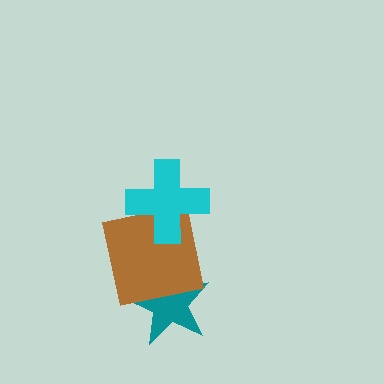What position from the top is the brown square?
The brown square is 2nd from the top.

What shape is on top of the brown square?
The cyan cross is on top of the brown square.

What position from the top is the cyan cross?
The cyan cross is 1st from the top.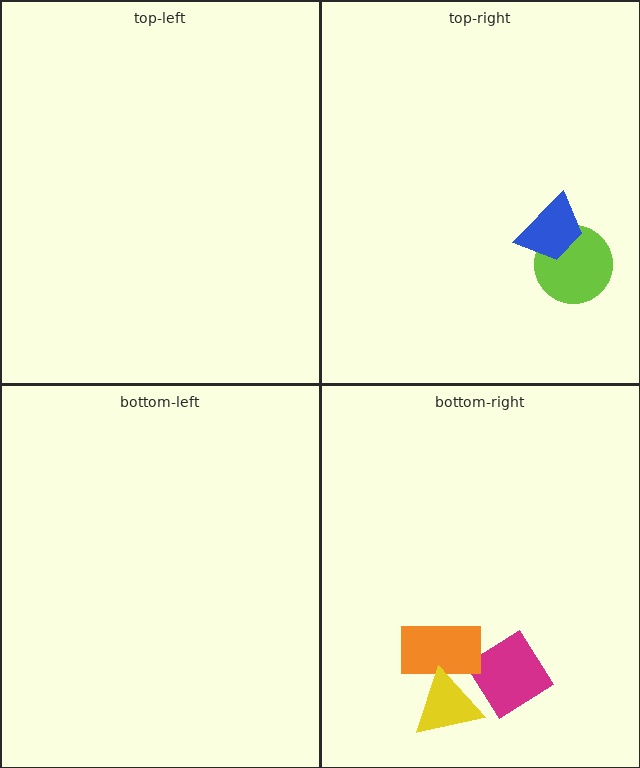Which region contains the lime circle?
The top-right region.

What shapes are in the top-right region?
The lime circle, the blue trapezoid.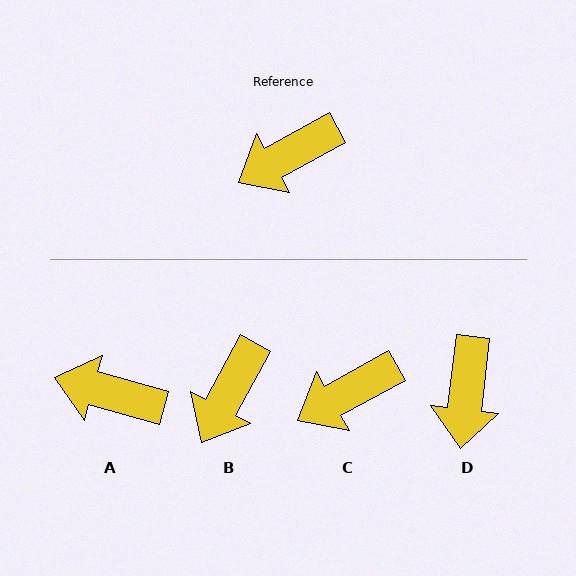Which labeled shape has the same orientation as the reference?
C.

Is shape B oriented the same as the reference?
No, it is off by about 33 degrees.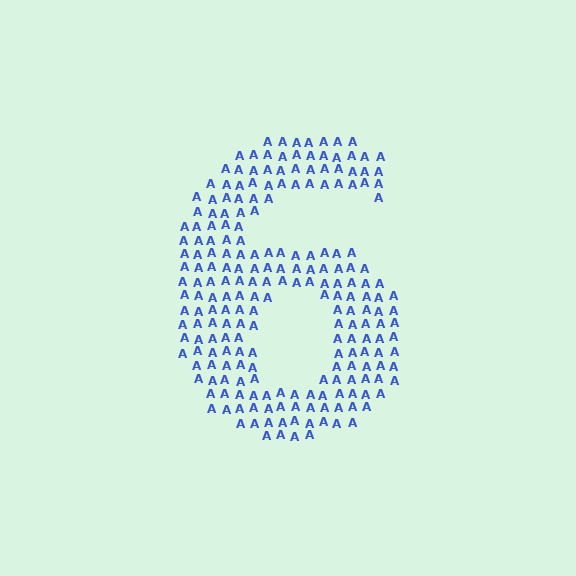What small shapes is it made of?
It is made of small letter A's.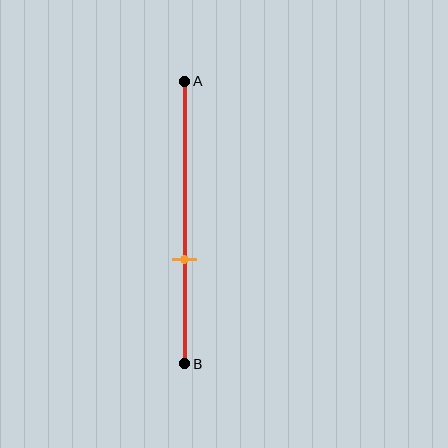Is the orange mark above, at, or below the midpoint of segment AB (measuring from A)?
The orange mark is below the midpoint of segment AB.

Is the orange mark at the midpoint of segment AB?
No, the mark is at about 65% from A, not at the 50% midpoint.